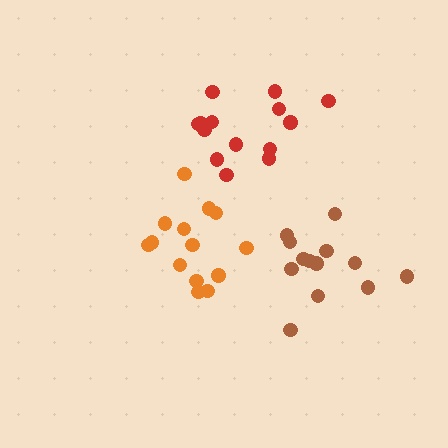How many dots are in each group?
Group 1: 14 dots, Group 2: 13 dots, Group 3: 14 dots (41 total).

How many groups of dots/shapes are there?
There are 3 groups.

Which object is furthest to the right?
The brown cluster is rightmost.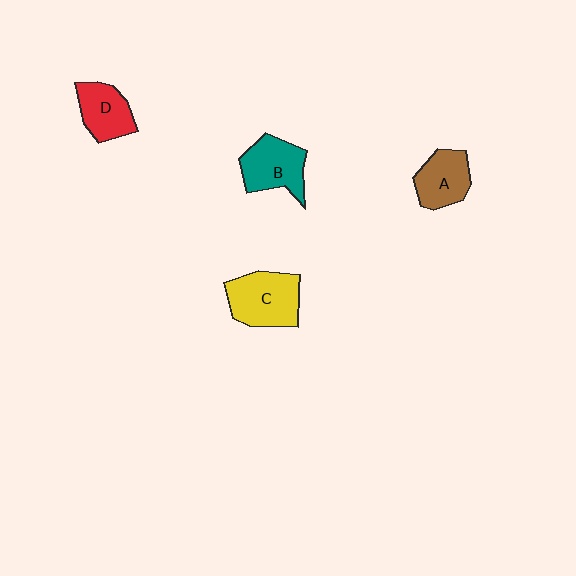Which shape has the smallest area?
Shape D (red).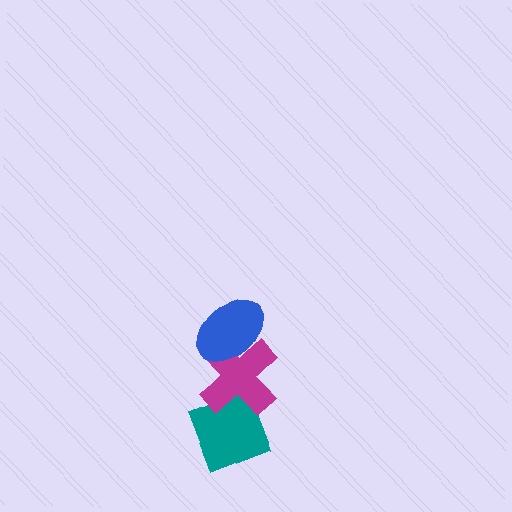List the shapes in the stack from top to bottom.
From top to bottom: the blue ellipse, the magenta cross, the teal diamond.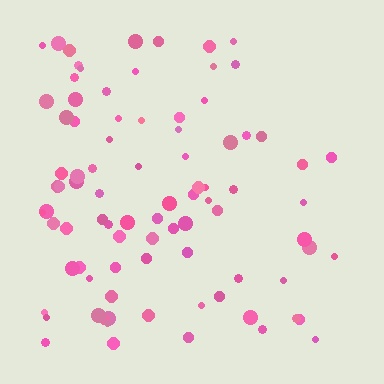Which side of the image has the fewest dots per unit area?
The right.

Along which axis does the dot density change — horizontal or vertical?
Horizontal.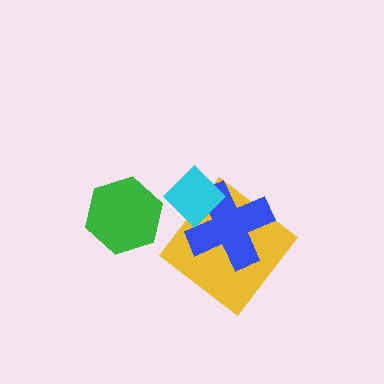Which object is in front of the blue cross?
The cyan diamond is in front of the blue cross.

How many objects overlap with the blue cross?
2 objects overlap with the blue cross.